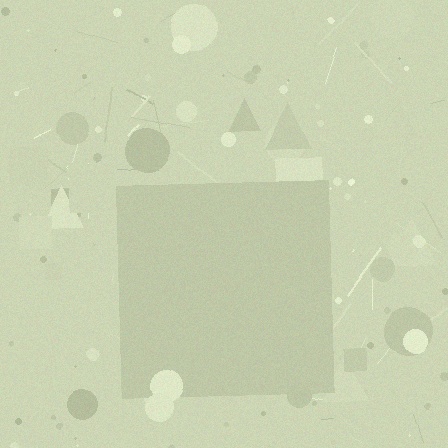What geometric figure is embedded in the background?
A square is embedded in the background.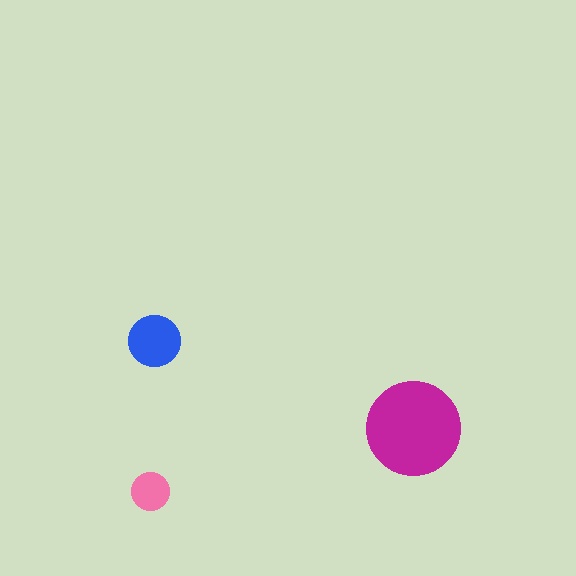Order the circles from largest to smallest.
the magenta one, the blue one, the pink one.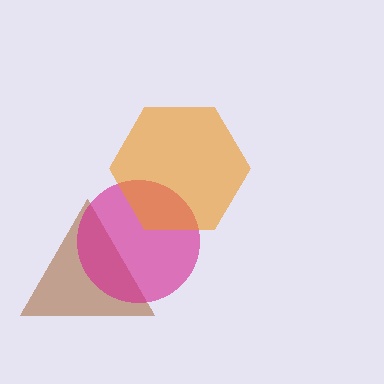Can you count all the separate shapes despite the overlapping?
Yes, there are 3 separate shapes.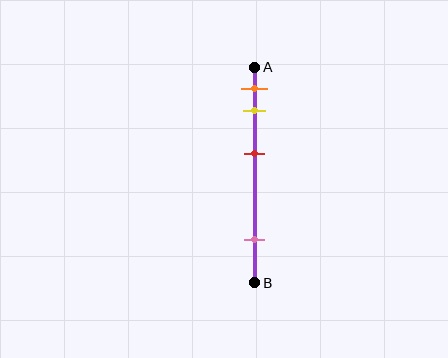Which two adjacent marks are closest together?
The orange and yellow marks are the closest adjacent pair.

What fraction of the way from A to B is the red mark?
The red mark is approximately 40% (0.4) of the way from A to B.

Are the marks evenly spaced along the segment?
No, the marks are not evenly spaced.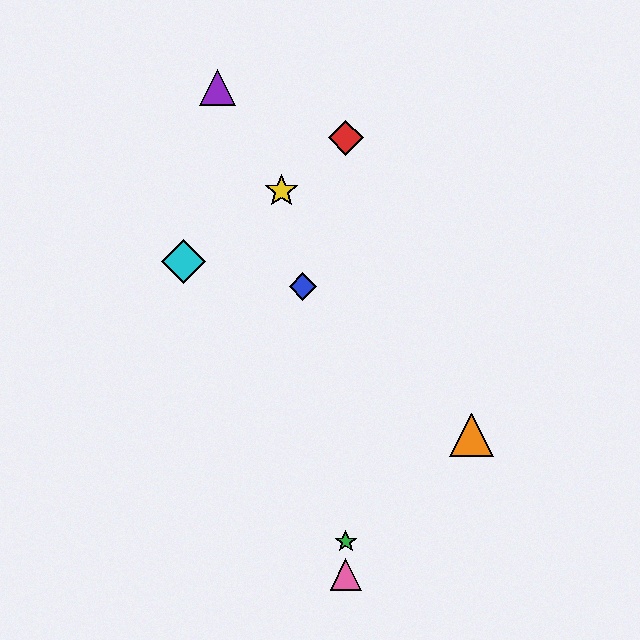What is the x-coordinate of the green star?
The green star is at x≈346.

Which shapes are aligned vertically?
The red diamond, the green star, the pink triangle are aligned vertically.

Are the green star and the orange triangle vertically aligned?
No, the green star is at x≈346 and the orange triangle is at x≈472.